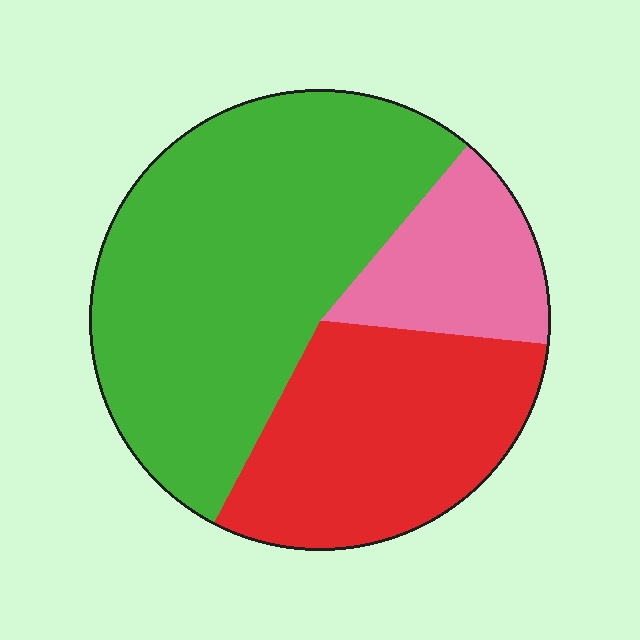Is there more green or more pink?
Green.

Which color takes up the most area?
Green, at roughly 55%.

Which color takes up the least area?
Pink, at roughly 15%.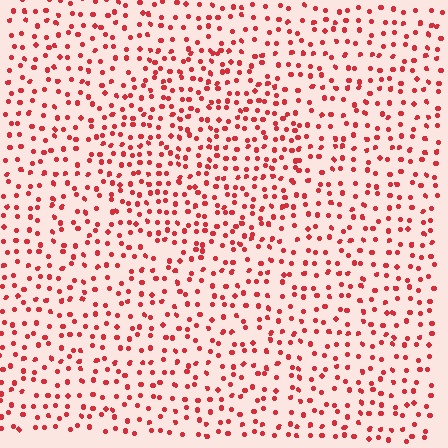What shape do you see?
I see a circle.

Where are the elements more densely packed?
The elements are more densely packed inside the circle boundary.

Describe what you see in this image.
The image contains small red elements arranged at two different densities. A circle-shaped region is visible where the elements are more densely packed than the surrounding area.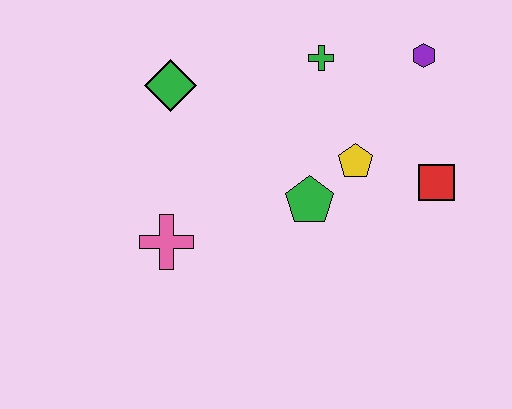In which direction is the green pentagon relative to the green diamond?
The green pentagon is to the right of the green diamond.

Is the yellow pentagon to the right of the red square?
No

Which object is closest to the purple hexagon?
The green cross is closest to the purple hexagon.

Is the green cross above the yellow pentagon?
Yes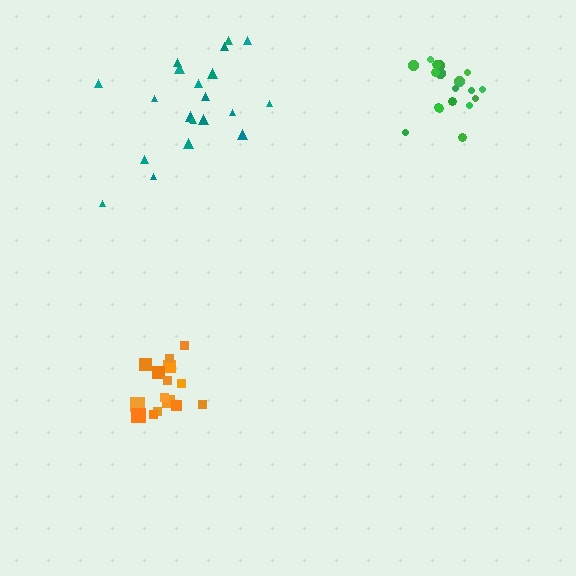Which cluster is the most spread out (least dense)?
Teal.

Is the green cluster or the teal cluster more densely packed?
Green.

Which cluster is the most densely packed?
Orange.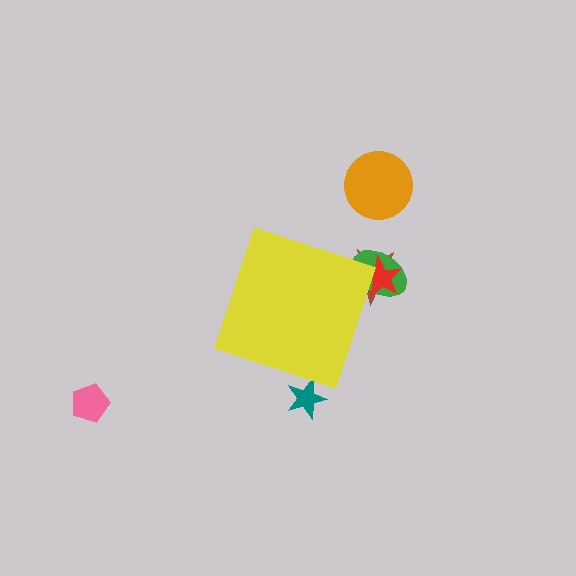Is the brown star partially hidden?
Yes, the brown star is partially hidden behind the yellow diamond.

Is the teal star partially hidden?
Yes, the teal star is partially hidden behind the yellow diamond.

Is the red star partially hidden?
Yes, the red star is partially hidden behind the yellow diamond.